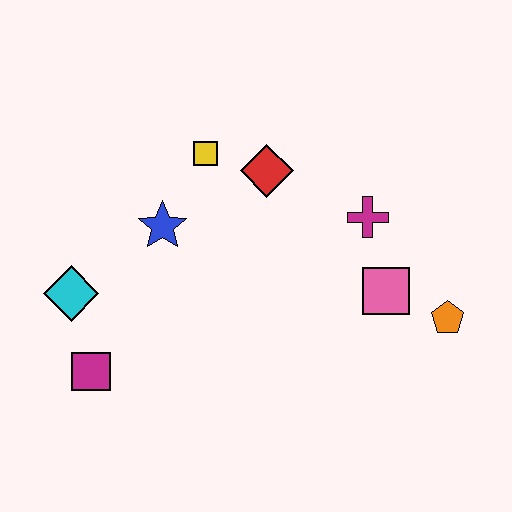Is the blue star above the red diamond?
No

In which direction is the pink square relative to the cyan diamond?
The pink square is to the right of the cyan diamond.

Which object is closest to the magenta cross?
The pink square is closest to the magenta cross.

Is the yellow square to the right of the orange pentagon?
No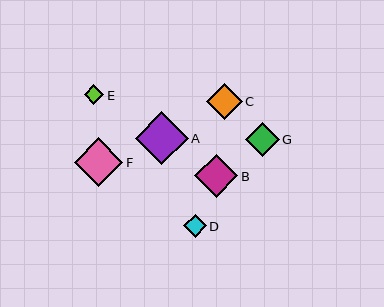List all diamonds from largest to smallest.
From largest to smallest: A, F, B, C, G, D, E.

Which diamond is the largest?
Diamond A is the largest with a size of approximately 53 pixels.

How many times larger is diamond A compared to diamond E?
Diamond A is approximately 2.7 times the size of diamond E.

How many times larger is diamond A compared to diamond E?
Diamond A is approximately 2.7 times the size of diamond E.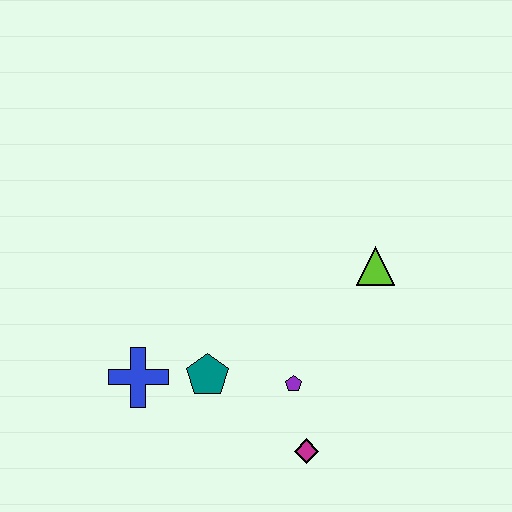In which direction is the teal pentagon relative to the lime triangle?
The teal pentagon is to the left of the lime triangle.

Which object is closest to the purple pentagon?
The magenta diamond is closest to the purple pentagon.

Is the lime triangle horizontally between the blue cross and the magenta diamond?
No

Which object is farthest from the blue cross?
The lime triangle is farthest from the blue cross.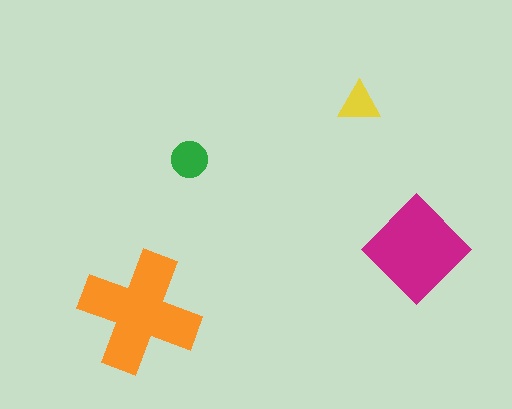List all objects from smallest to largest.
The yellow triangle, the green circle, the magenta diamond, the orange cross.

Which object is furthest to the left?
The orange cross is leftmost.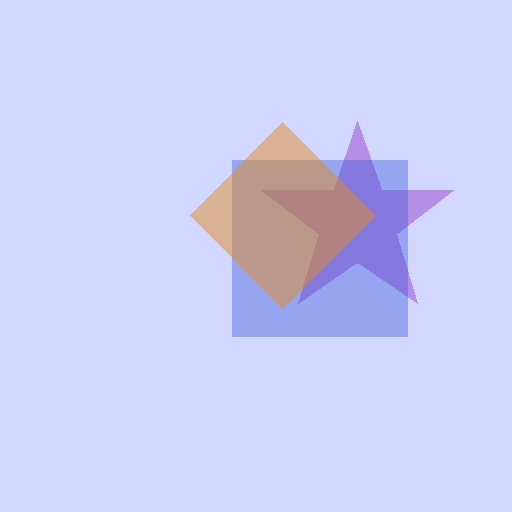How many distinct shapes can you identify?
There are 3 distinct shapes: a purple star, a blue square, an orange diamond.